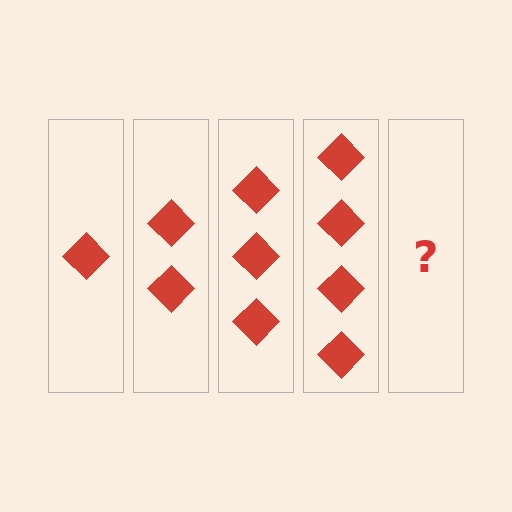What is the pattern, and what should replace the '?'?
The pattern is that each step adds one more diamond. The '?' should be 5 diamonds.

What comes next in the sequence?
The next element should be 5 diamonds.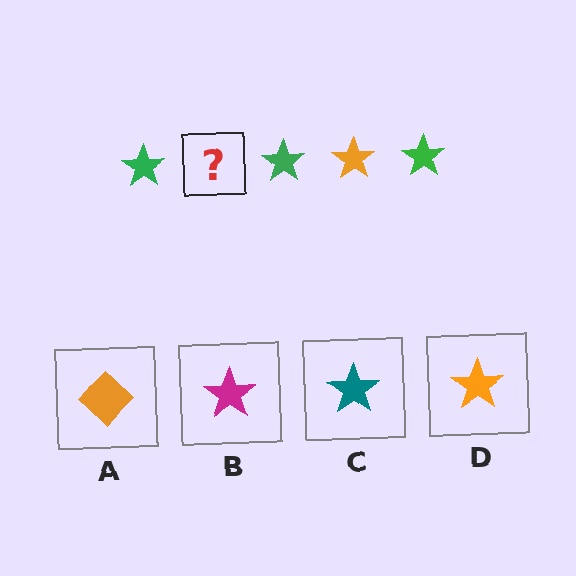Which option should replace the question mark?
Option D.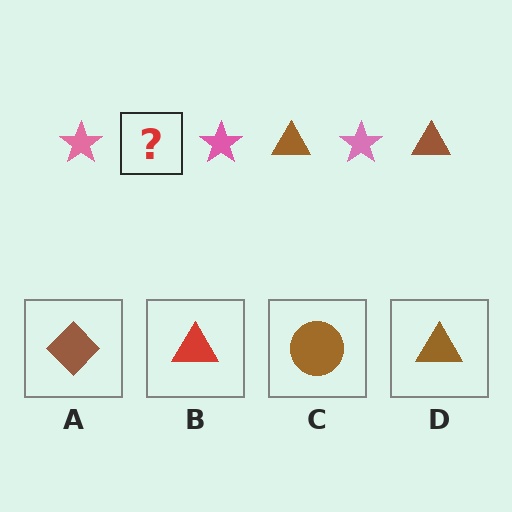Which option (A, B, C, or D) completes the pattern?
D.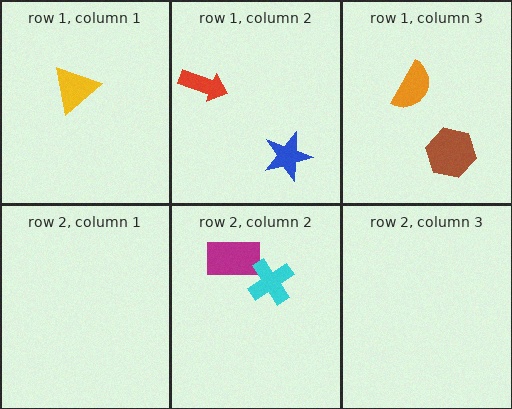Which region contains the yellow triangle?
The row 1, column 1 region.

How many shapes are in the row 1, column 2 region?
2.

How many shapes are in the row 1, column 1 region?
1.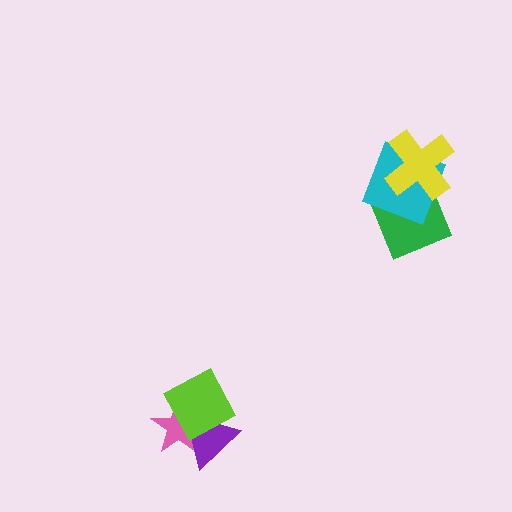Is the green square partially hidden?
Yes, it is partially covered by another shape.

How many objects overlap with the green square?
2 objects overlap with the green square.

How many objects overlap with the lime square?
2 objects overlap with the lime square.